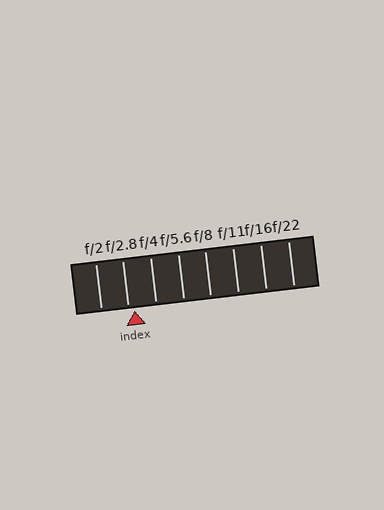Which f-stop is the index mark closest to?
The index mark is closest to f/2.8.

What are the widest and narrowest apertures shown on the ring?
The widest aperture shown is f/2 and the narrowest is f/22.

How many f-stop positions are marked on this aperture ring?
There are 8 f-stop positions marked.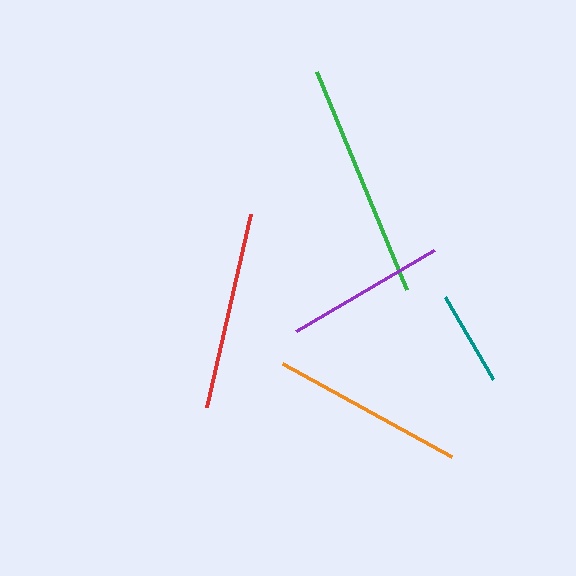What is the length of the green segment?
The green segment is approximately 236 pixels long.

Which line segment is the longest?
The green line is the longest at approximately 236 pixels.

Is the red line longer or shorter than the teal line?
The red line is longer than the teal line.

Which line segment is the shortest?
The teal line is the shortest at approximately 95 pixels.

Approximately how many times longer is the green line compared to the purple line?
The green line is approximately 1.5 times the length of the purple line.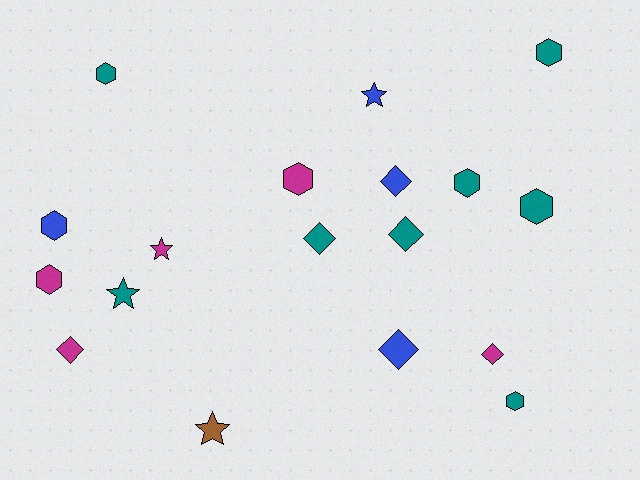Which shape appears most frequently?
Hexagon, with 8 objects.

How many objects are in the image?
There are 18 objects.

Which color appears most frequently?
Teal, with 8 objects.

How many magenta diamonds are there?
There are 2 magenta diamonds.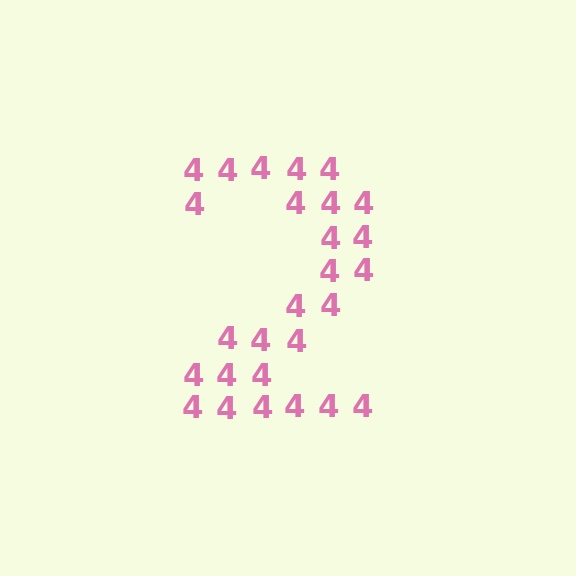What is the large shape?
The large shape is the digit 2.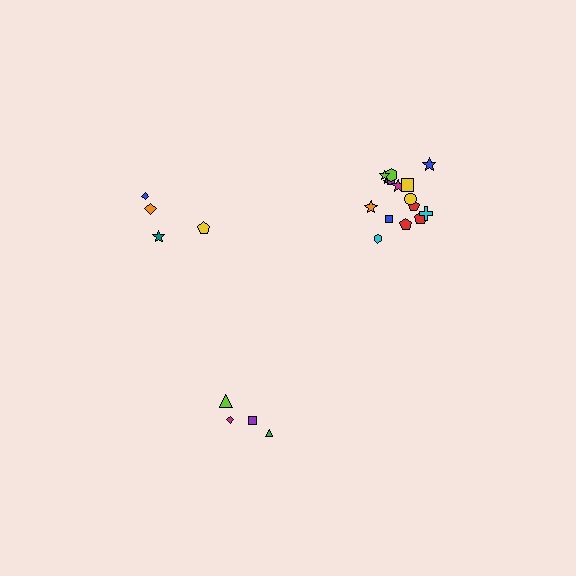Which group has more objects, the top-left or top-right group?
The top-right group.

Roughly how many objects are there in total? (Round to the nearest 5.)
Roughly 25 objects in total.